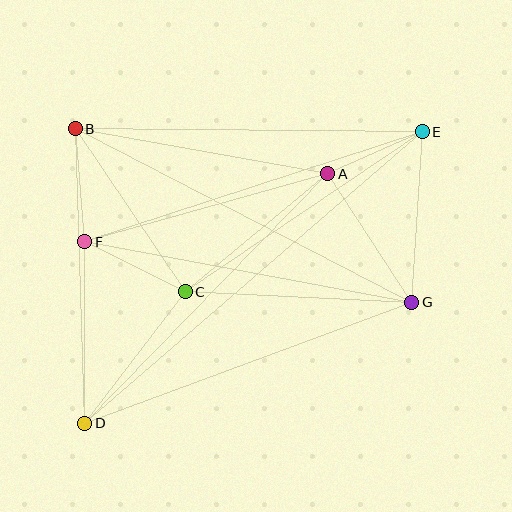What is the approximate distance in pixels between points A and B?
The distance between A and B is approximately 257 pixels.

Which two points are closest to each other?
Points A and E are closest to each other.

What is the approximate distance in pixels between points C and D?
The distance between C and D is approximately 166 pixels.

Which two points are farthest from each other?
Points D and E are farthest from each other.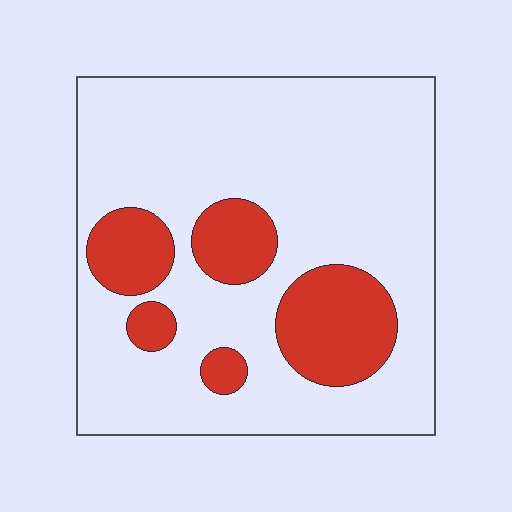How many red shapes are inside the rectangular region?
5.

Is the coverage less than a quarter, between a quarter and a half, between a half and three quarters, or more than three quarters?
Less than a quarter.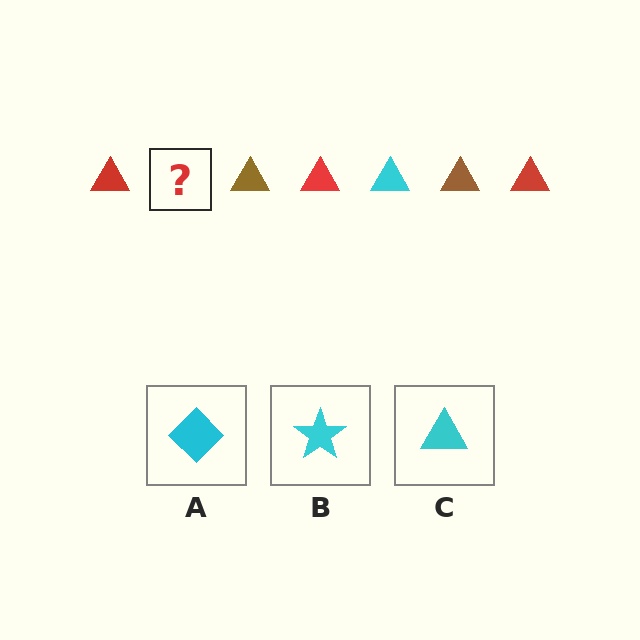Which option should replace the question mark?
Option C.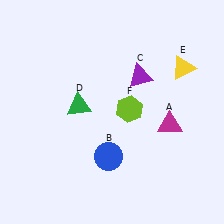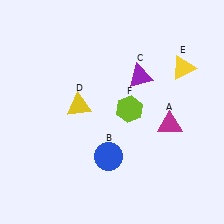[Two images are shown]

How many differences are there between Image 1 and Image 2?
There is 1 difference between the two images.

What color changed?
The triangle (D) changed from green in Image 1 to yellow in Image 2.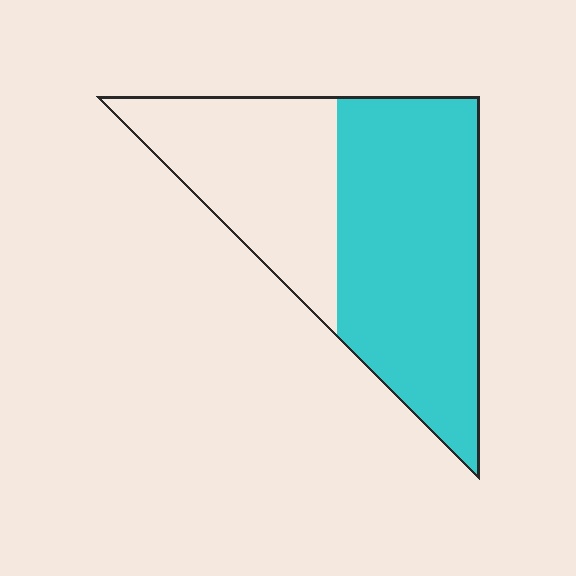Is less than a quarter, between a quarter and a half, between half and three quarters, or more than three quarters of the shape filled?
Between half and three quarters.